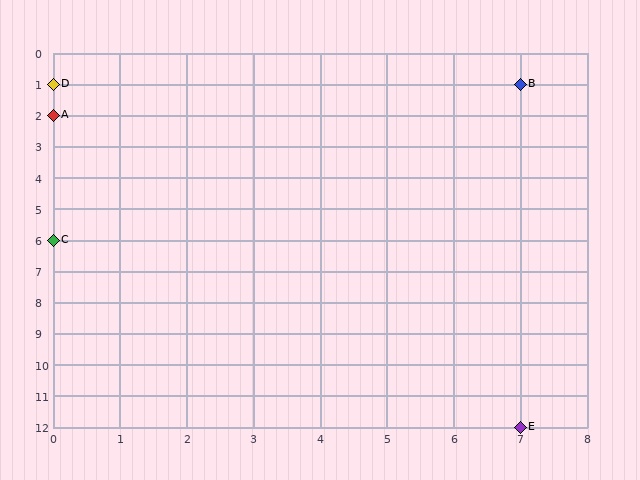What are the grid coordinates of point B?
Point B is at grid coordinates (7, 1).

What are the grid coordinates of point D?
Point D is at grid coordinates (0, 1).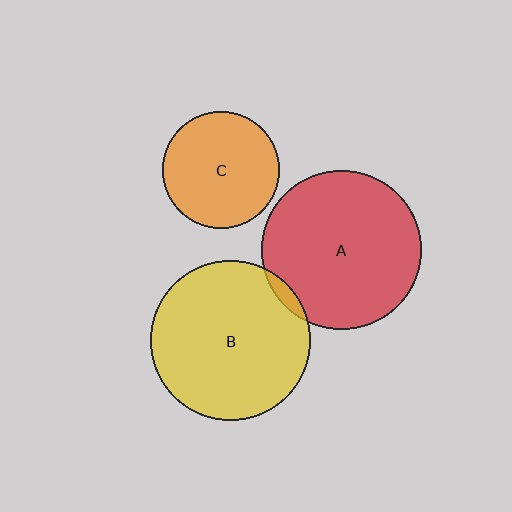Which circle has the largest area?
Circle B (yellow).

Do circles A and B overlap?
Yes.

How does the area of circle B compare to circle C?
Approximately 1.9 times.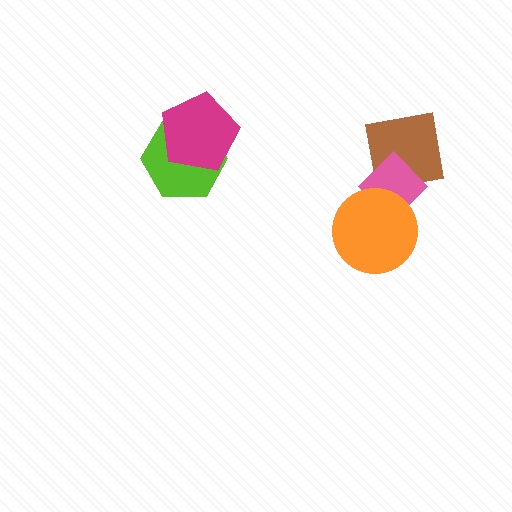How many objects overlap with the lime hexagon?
1 object overlaps with the lime hexagon.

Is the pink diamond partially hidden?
Yes, it is partially covered by another shape.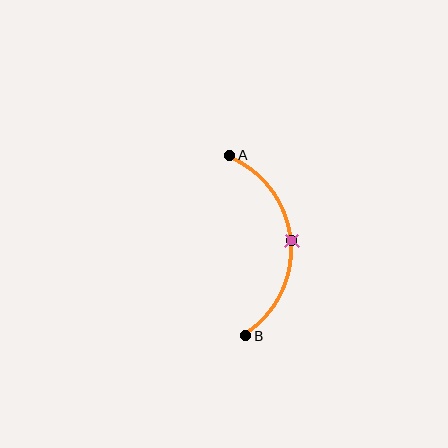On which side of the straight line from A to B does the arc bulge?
The arc bulges to the right of the straight line connecting A and B.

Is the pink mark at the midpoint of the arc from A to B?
Yes. The pink mark lies on the arc at equal arc-length from both A and B — it is the arc midpoint.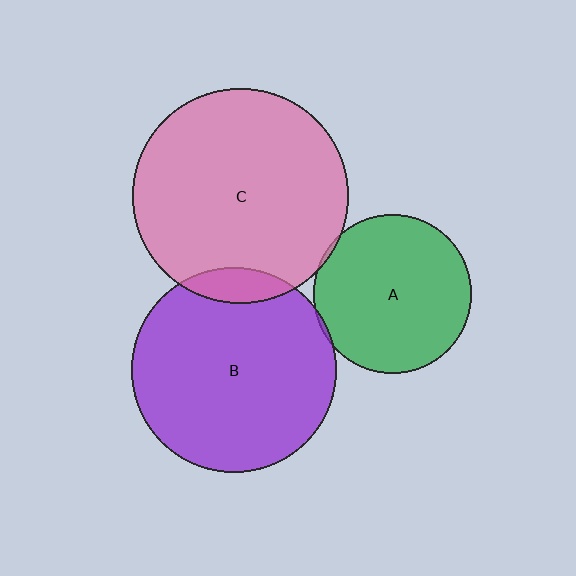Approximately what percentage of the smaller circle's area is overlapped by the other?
Approximately 5%.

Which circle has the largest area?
Circle C (pink).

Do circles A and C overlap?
Yes.